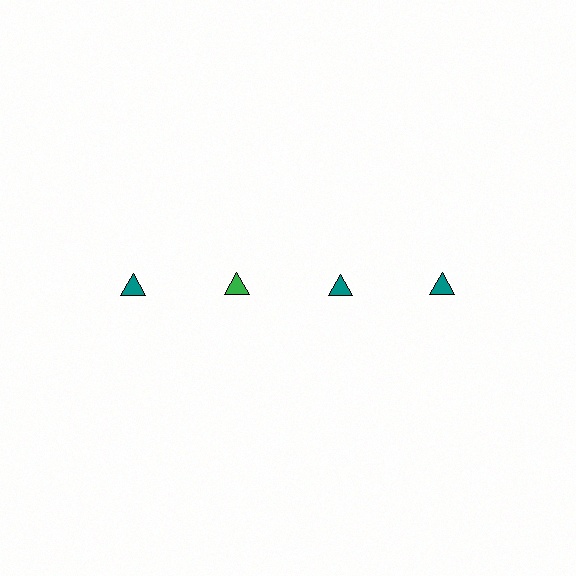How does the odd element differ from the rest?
It has a different color: green instead of teal.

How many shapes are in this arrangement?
There are 4 shapes arranged in a grid pattern.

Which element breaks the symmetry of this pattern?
The green triangle in the top row, second from left column breaks the symmetry. All other shapes are teal triangles.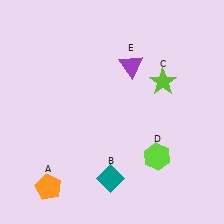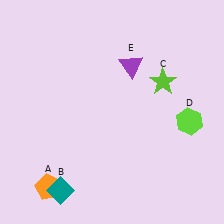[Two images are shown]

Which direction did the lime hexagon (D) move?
The lime hexagon (D) moved up.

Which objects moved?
The objects that moved are: the teal diamond (B), the lime hexagon (D).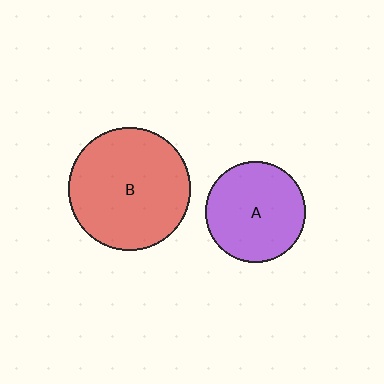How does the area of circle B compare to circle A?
Approximately 1.5 times.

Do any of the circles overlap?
No, none of the circles overlap.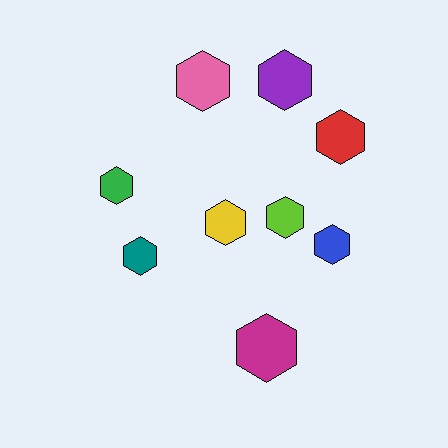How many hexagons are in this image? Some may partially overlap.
There are 9 hexagons.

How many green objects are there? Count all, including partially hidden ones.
There is 1 green object.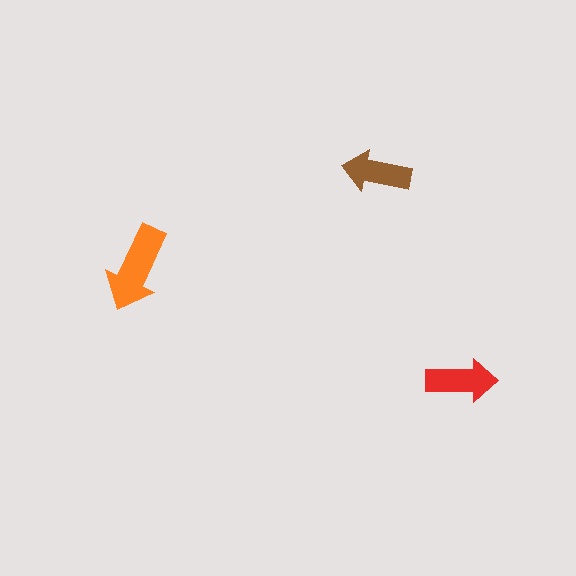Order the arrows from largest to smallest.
the orange one, the red one, the brown one.